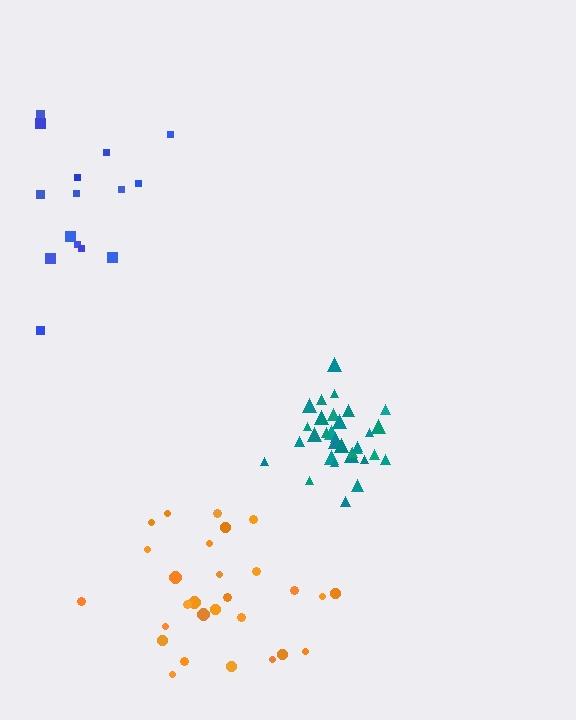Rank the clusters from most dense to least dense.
teal, orange, blue.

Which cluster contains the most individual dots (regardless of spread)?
Teal (32).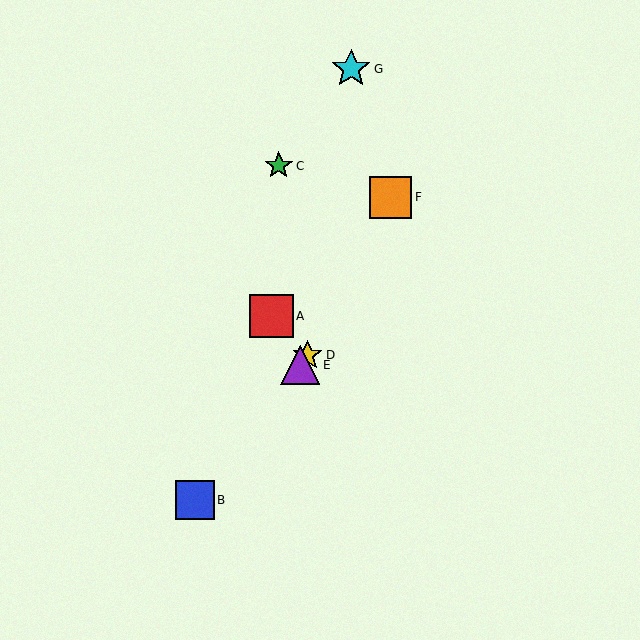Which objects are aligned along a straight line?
Objects B, D, E are aligned along a straight line.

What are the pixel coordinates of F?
Object F is at (390, 197).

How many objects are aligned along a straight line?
3 objects (B, D, E) are aligned along a straight line.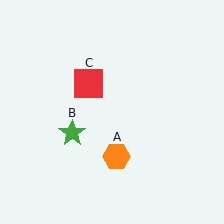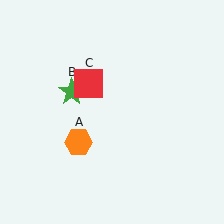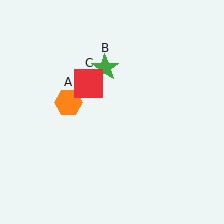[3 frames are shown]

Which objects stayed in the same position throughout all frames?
Red square (object C) remained stationary.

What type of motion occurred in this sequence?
The orange hexagon (object A), green star (object B) rotated clockwise around the center of the scene.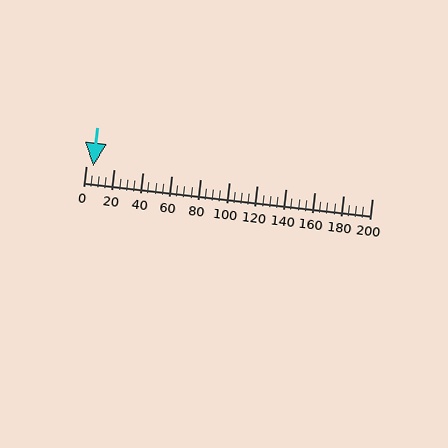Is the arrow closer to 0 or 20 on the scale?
The arrow is closer to 0.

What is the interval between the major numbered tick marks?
The major tick marks are spaced 20 units apart.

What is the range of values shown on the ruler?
The ruler shows values from 0 to 200.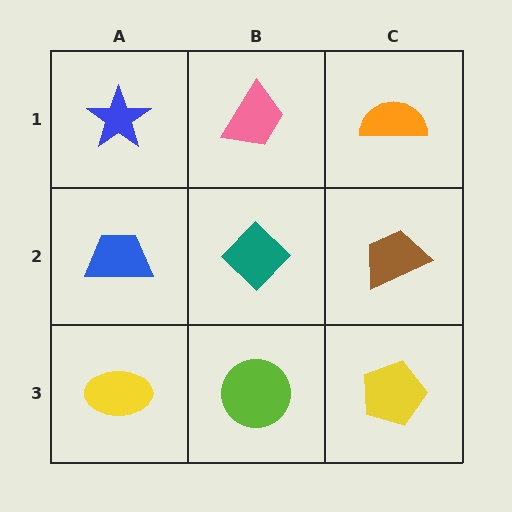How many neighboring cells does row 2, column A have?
3.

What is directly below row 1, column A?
A blue trapezoid.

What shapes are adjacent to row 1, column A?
A blue trapezoid (row 2, column A), a pink trapezoid (row 1, column B).